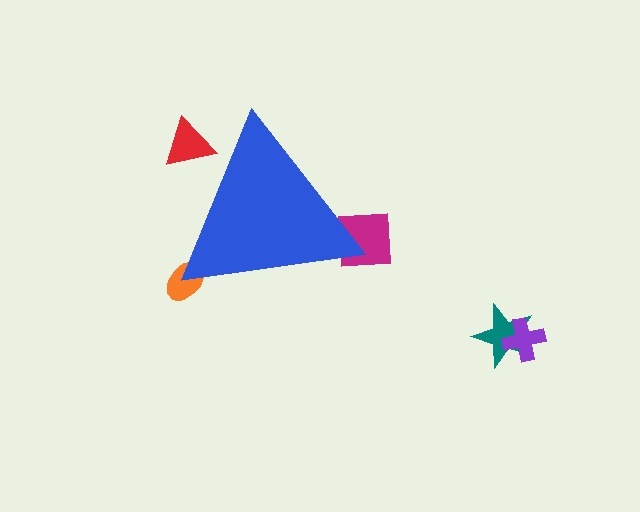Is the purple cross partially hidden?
No, the purple cross is fully visible.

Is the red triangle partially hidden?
Yes, the red triangle is partially hidden behind the blue triangle.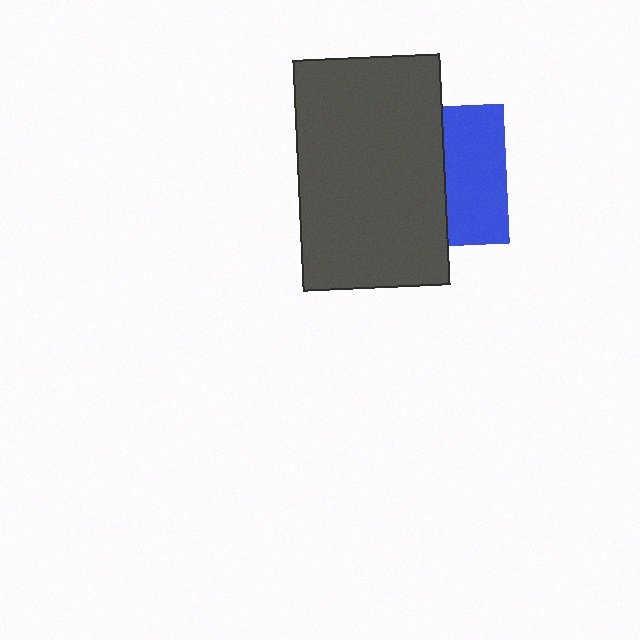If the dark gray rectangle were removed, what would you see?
You would see the complete blue square.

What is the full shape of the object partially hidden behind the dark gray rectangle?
The partially hidden object is a blue square.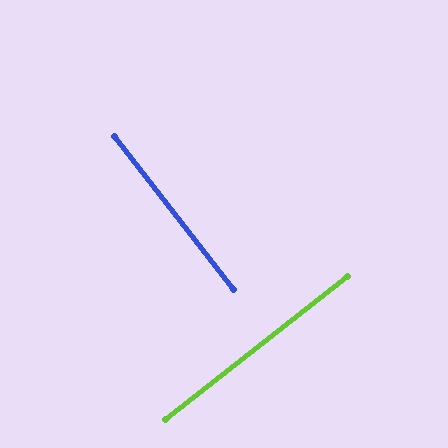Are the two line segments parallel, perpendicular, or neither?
Perpendicular — they meet at approximately 90°.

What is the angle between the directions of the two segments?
Approximately 90 degrees.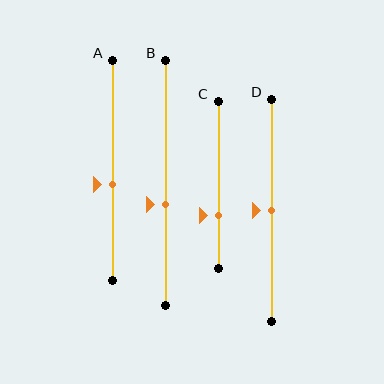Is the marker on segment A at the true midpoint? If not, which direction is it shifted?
No, the marker on segment A is shifted downward by about 7% of the segment length.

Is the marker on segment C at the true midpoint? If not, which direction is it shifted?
No, the marker on segment C is shifted downward by about 18% of the segment length.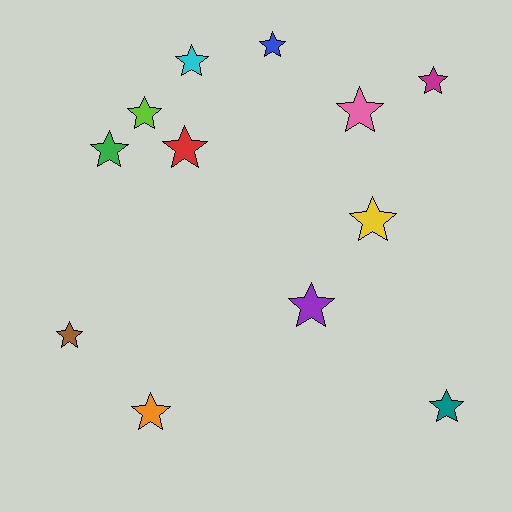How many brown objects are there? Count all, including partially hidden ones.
There is 1 brown object.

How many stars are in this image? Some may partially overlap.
There are 12 stars.